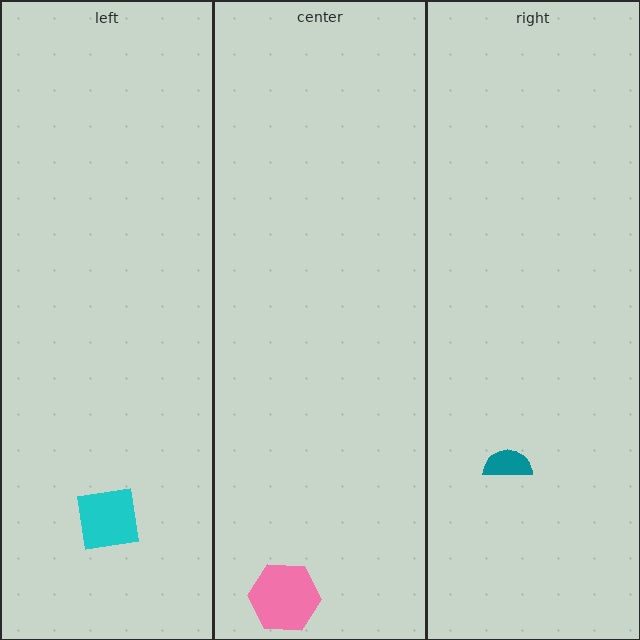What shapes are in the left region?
The cyan square.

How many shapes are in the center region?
1.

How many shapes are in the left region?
1.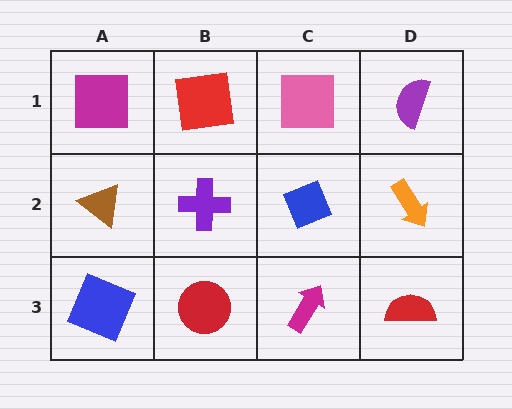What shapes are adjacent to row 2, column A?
A magenta square (row 1, column A), a blue square (row 3, column A), a purple cross (row 2, column B).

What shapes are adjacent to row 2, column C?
A pink square (row 1, column C), a magenta arrow (row 3, column C), a purple cross (row 2, column B), an orange arrow (row 2, column D).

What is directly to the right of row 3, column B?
A magenta arrow.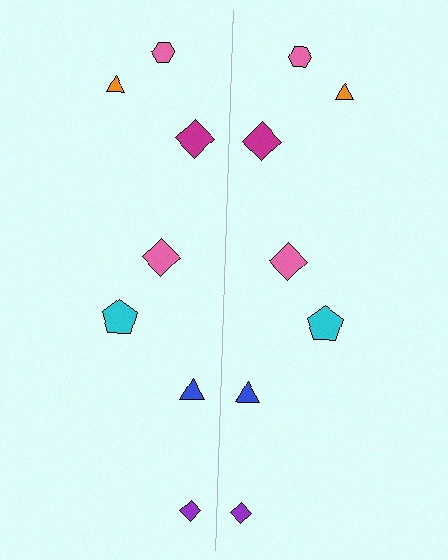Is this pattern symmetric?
Yes, this pattern has bilateral (reflection) symmetry.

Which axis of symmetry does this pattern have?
The pattern has a vertical axis of symmetry running through the center of the image.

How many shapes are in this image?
There are 14 shapes in this image.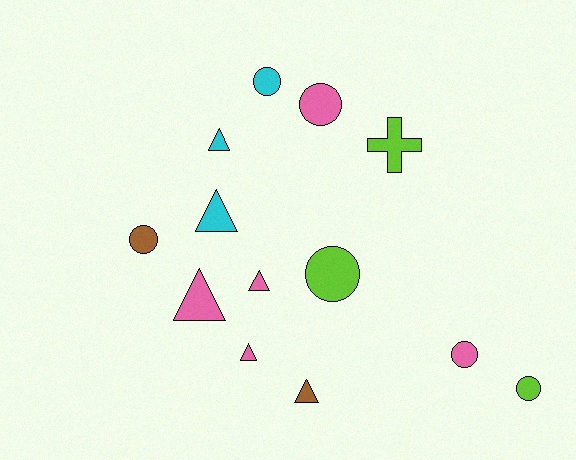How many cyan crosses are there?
There are no cyan crosses.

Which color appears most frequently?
Pink, with 5 objects.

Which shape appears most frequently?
Circle, with 6 objects.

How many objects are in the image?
There are 13 objects.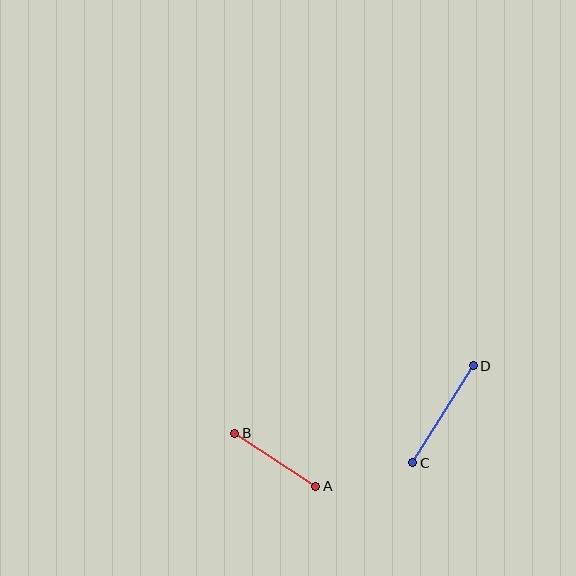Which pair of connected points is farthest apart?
Points C and D are farthest apart.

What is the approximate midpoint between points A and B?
The midpoint is at approximately (275, 460) pixels.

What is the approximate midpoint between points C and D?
The midpoint is at approximately (443, 414) pixels.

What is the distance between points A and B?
The distance is approximately 97 pixels.